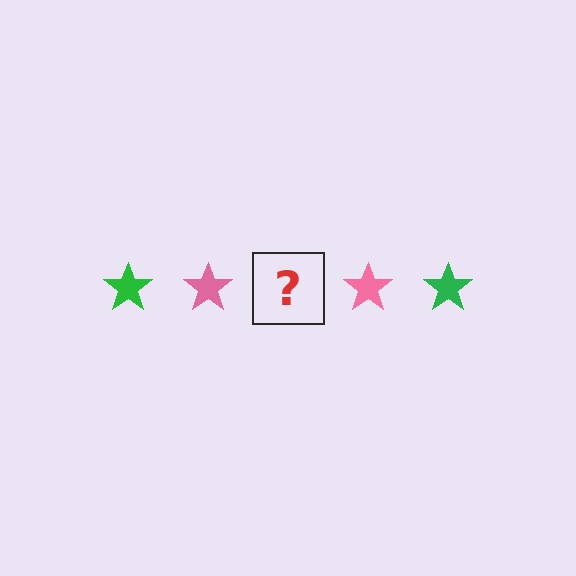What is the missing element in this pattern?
The missing element is a green star.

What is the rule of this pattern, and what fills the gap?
The rule is that the pattern cycles through green, pink stars. The gap should be filled with a green star.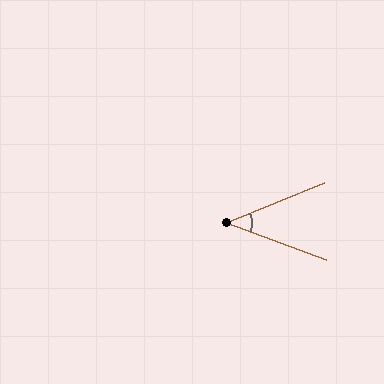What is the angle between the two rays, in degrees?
Approximately 43 degrees.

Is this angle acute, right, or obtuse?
It is acute.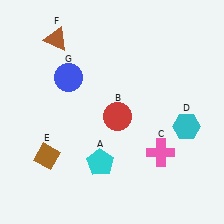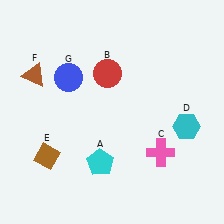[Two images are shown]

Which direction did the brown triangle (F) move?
The brown triangle (F) moved down.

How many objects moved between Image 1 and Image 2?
2 objects moved between the two images.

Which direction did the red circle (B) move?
The red circle (B) moved up.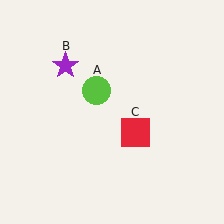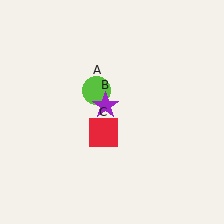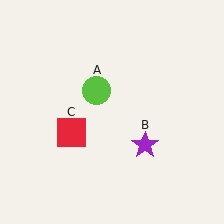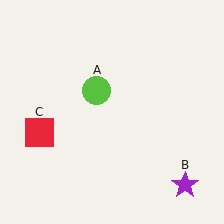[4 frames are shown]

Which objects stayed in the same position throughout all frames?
Lime circle (object A) remained stationary.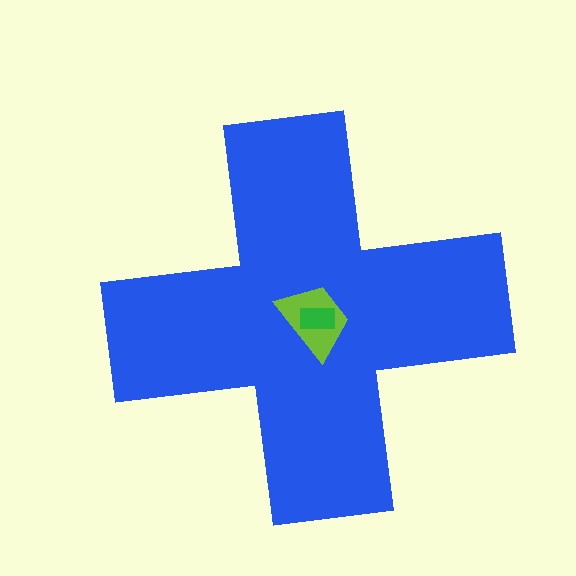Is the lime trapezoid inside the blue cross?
Yes.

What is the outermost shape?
The blue cross.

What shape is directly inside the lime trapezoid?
The green rectangle.